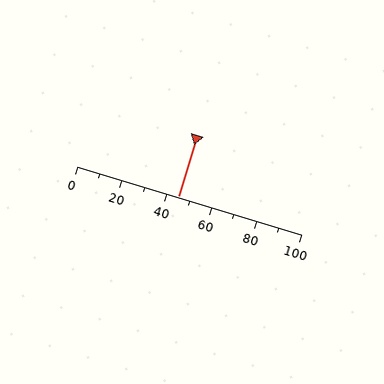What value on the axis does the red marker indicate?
The marker indicates approximately 45.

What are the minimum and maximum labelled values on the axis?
The axis runs from 0 to 100.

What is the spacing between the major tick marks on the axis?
The major ticks are spaced 20 apart.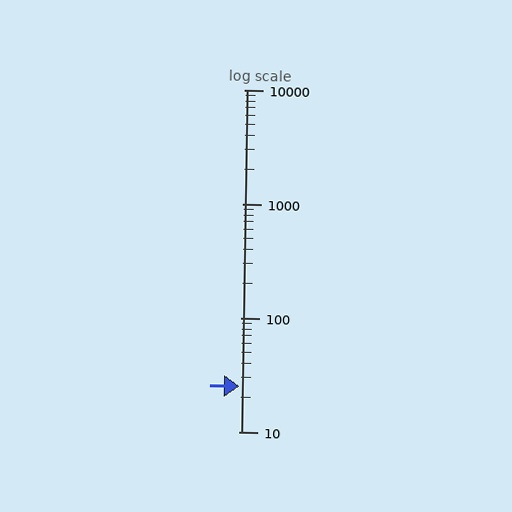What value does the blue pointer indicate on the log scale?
The pointer indicates approximately 25.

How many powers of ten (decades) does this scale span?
The scale spans 3 decades, from 10 to 10000.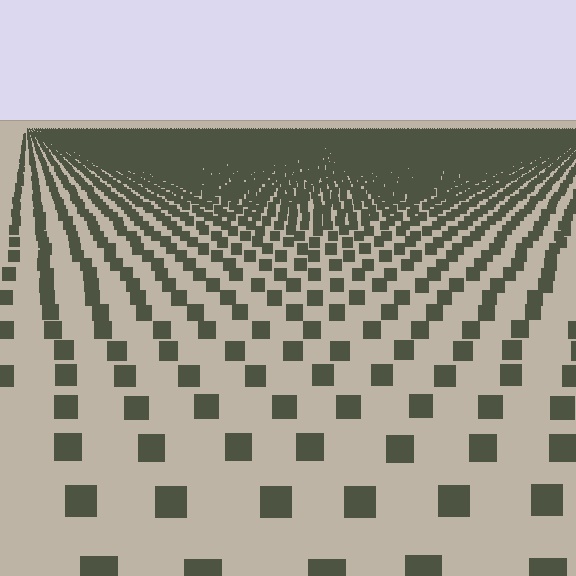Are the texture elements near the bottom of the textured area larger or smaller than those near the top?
Larger. Near the bottom, elements are closer to the viewer and appear at a bigger on-screen size.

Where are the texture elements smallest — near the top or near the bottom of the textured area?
Near the top.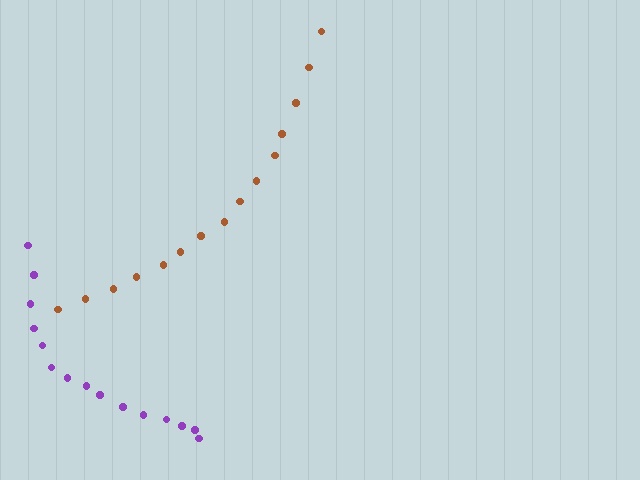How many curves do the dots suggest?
There are 2 distinct paths.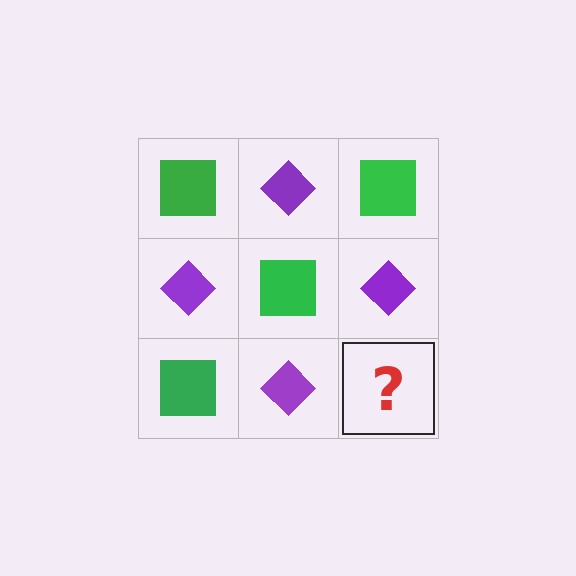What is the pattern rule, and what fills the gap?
The rule is that it alternates green square and purple diamond in a checkerboard pattern. The gap should be filled with a green square.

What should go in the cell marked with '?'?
The missing cell should contain a green square.